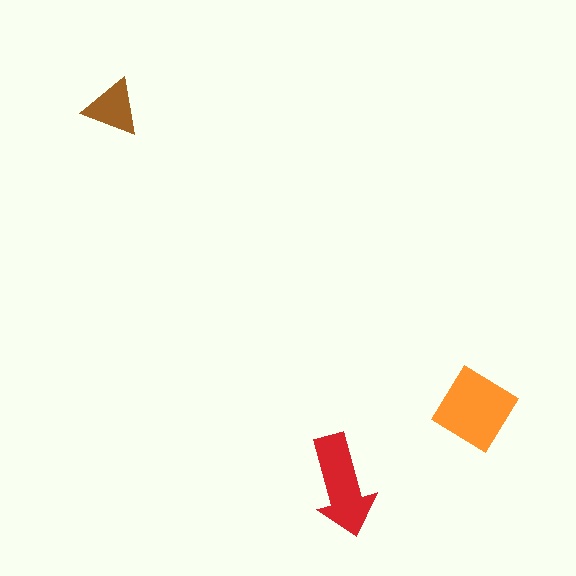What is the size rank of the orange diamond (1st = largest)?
1st.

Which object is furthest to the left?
The brown triangle is leftmost.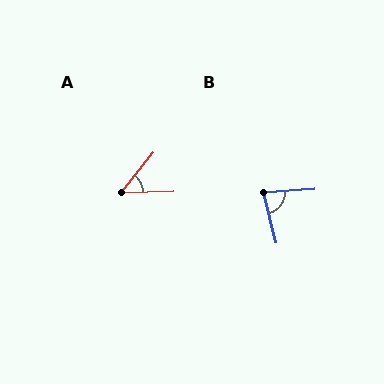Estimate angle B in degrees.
Approximately 81 degrees.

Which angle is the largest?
B, at approximately 81 degrees.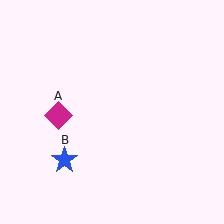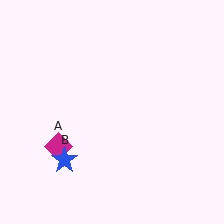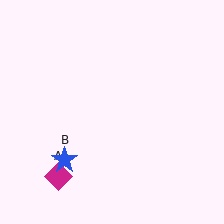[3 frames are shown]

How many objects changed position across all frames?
1 object changed position: magenta diamond (object A).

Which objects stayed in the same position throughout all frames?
Blue star (object B) remained stationary.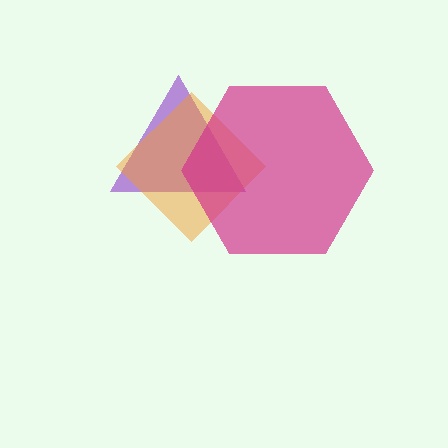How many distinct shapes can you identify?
There are 3 distinct shapes: a purple triangle, an orange diamond, a magenta hexagon.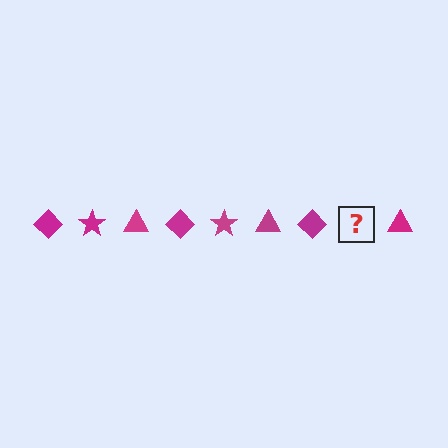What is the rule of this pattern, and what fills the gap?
The rule is that the pattern cycles through diamond, star, triangle shapes in magenta. The gap should be filled with a magenta star.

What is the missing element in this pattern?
The missing element is a magenta star.